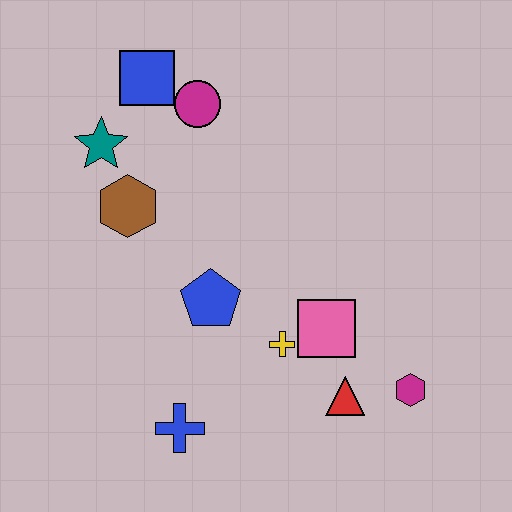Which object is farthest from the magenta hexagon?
The blue square is farthest from the magenta hexagon.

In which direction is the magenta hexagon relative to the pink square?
The magenta hexagon is to the right of the pink square.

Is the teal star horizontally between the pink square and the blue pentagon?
No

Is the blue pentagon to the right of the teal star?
Yes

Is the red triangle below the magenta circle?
Yes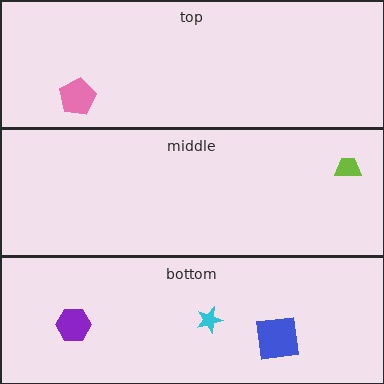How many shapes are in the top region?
1.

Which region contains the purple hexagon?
The bottom region.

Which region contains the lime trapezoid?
The middle region.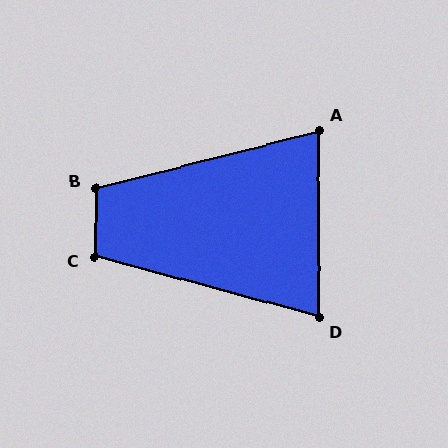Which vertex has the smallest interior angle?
D, at approximately 75 degrees.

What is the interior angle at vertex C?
Approximately 104 degrees (obtuse).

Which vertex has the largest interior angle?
B, at approximately 105 degrees.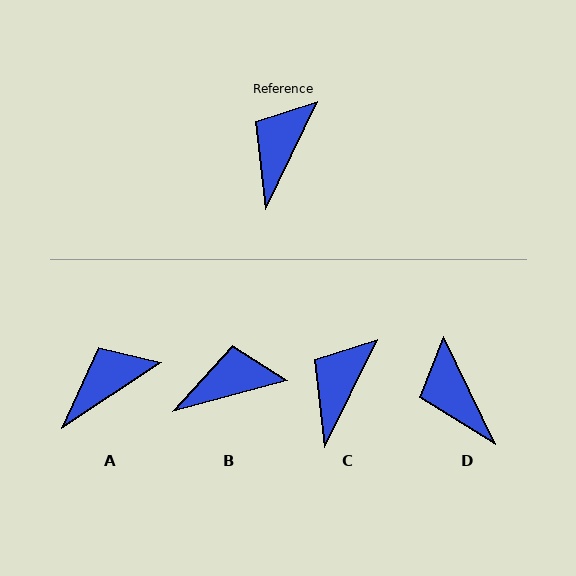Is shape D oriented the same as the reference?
No, it is off by about 52 degrees.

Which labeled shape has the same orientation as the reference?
C.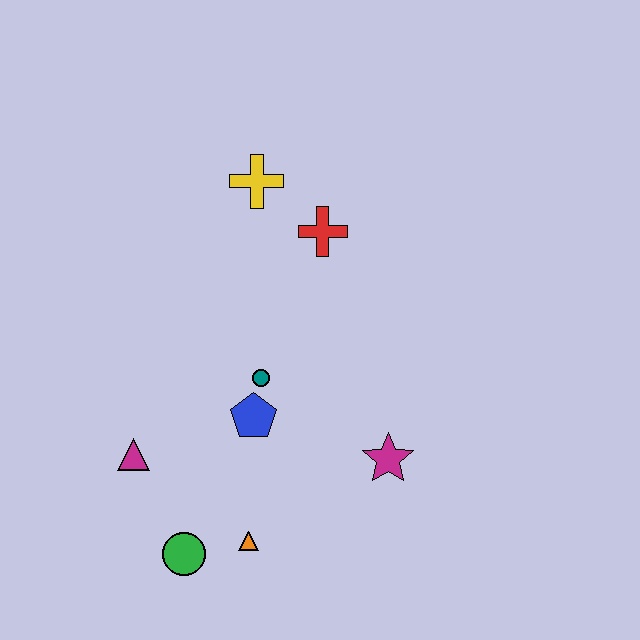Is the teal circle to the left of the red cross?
Yes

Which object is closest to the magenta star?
The blue pentagon is closest to the magenta star.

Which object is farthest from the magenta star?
The yellow cross is farthest from the magenta star.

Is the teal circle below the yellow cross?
Yes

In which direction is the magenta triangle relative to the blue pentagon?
The magenta triangle is to the left of the blue pentagon.